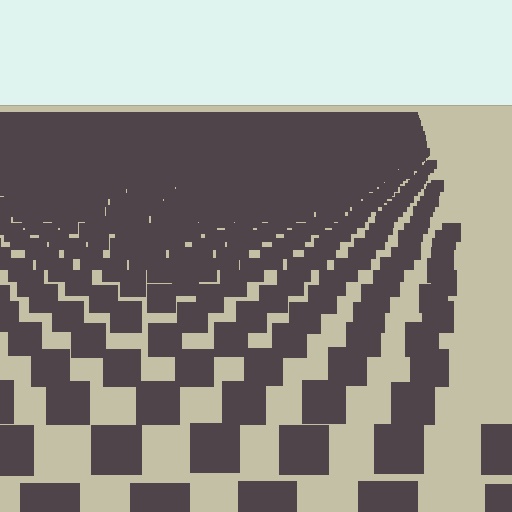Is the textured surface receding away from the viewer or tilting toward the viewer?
The surface is receding away from the viewer. Texture elements get smaller and denser toward the top.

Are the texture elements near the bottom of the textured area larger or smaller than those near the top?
Larger. Near the bottom, elements are closer to the viewer and appear at a bigger on-screen size.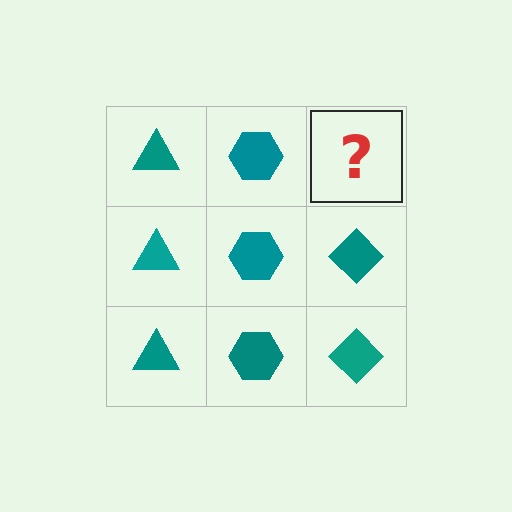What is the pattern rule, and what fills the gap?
The rule is that each column has a consistent shape. The gap should be filled with a teal diamond.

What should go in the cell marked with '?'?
The missing cell should contain a teal diamond.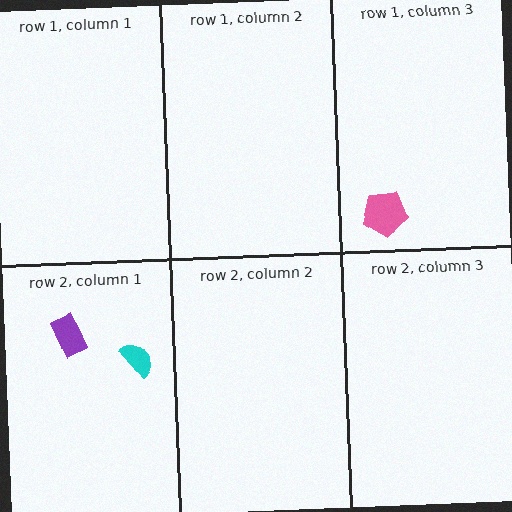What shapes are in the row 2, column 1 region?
The cyan semicircle, the purple rectangle.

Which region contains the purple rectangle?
The row 2, column 1 region.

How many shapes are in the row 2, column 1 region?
2.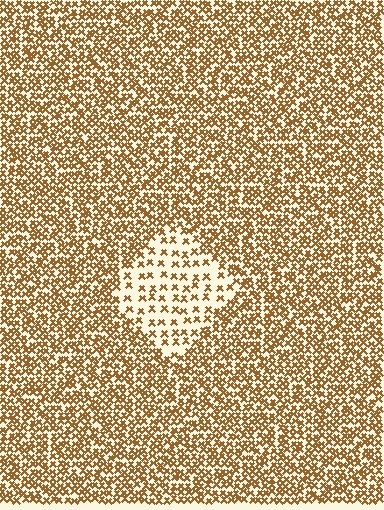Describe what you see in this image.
The image contains small brown elements arranged at two different densities. A diamond-shaped region is visible where the elements are less densely packed than the surrounding area.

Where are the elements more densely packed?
The elements are more densely packed outside the diamond boundary.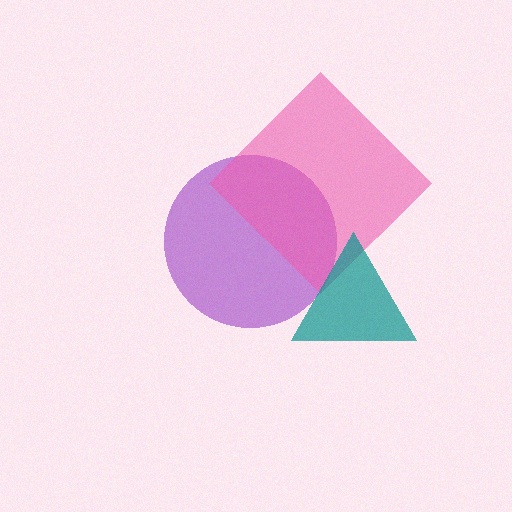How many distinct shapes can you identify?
There are 3 distinct shapes: a purple circle, a pink diamond, a teal triangle.